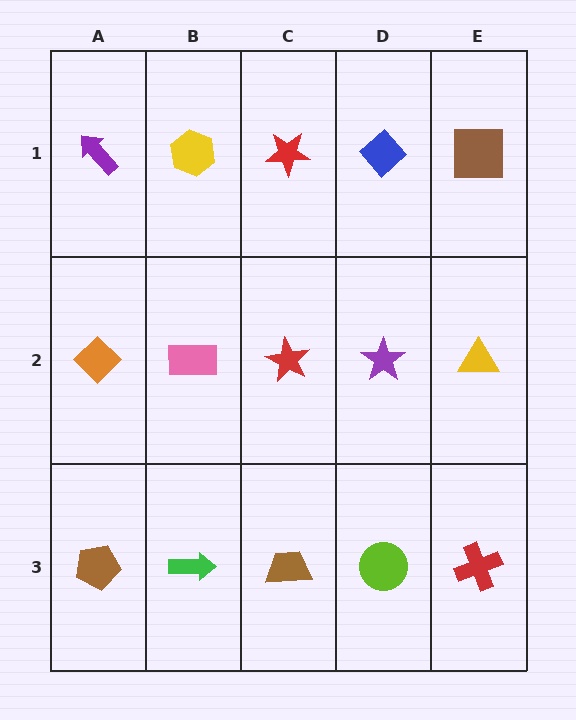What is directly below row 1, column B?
A pink rectangle.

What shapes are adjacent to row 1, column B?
A pink rectangle (row 2, column B), a purple arrow (row 1, column A), a red star (row 1, column C).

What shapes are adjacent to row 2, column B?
A yellow hexagon (row 1, column B), a green arrow (row 3, column B), an orange diamond (row 2, column A), a red star (row 2, column C).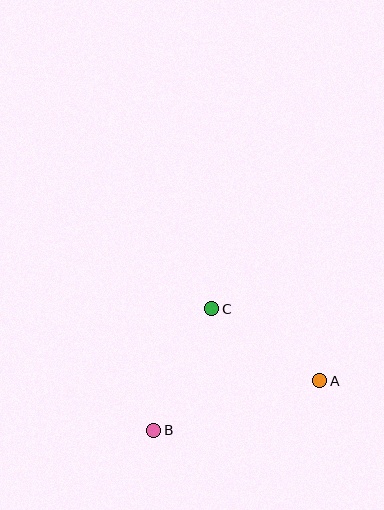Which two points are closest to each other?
Points A and C are closest to each other.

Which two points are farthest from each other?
Points A and B are farthest from each other.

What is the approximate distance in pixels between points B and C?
The distance between B and C is approximately 135 pixels.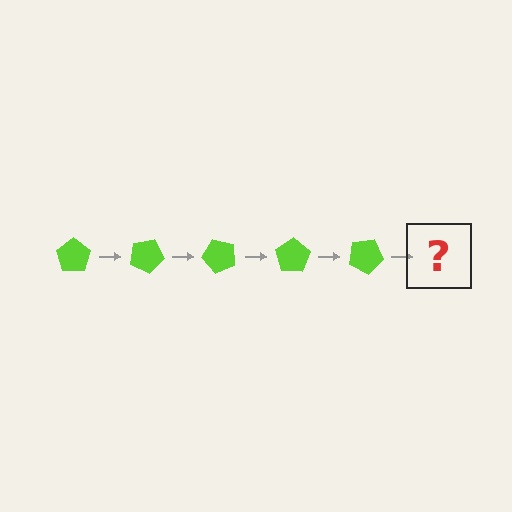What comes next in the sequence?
The next element should be a lime pentagon rotated 125 degrees.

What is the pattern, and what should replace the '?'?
The pattern is that the pentagon rotates 25 degrees each step. The '?' should be a lime pentagon rotated 125 degrees.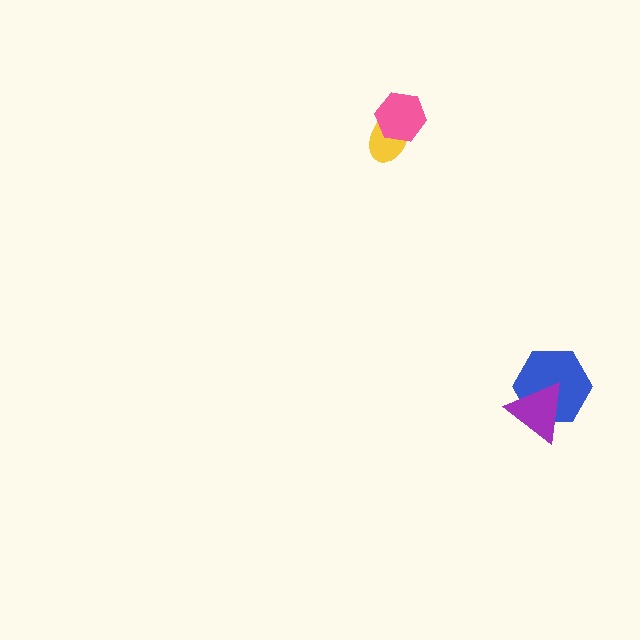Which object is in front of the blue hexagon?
The purple triangle is in front of the blue hexagon.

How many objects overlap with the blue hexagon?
1 object overlaps with the blue hexagon.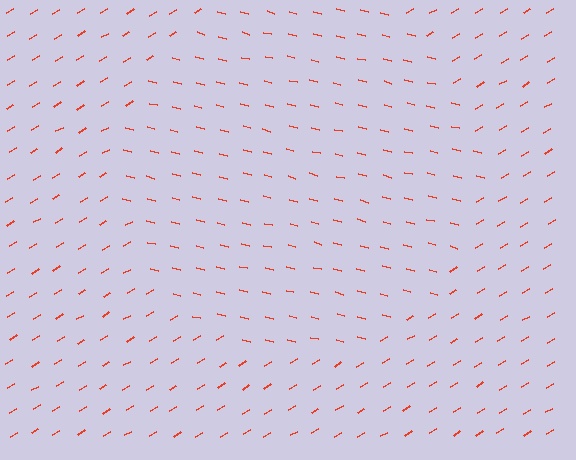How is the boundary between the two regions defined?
The boundary is defined purely by a change in line orientation (approximately 45 degrees difference). All lines are the same color and thickness.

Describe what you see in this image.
The image is filled with small red line segments. A circle region in the image has lines oriented differently from the surrounding lines, creating a visible texture boundary.